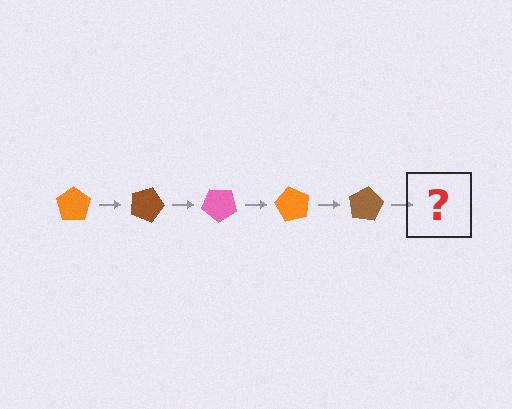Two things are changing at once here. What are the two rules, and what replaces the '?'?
The two rules are that it rotates 20 degrees each step and the color cycles through orange, brown, and pink. The '?' should be a pink pentagon, rotated 100 degrees from the start.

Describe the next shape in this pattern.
It should be a pink pentagon, rotated 100 degrees from the start.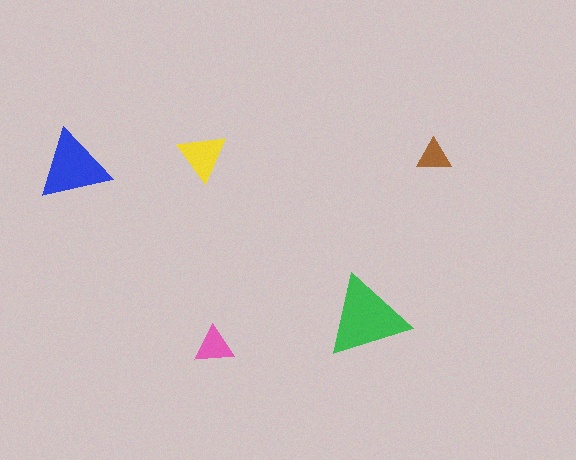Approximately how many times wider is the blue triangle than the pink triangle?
About 2 times wider.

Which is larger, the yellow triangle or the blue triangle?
The blue one.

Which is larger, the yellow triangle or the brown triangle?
The yellow one.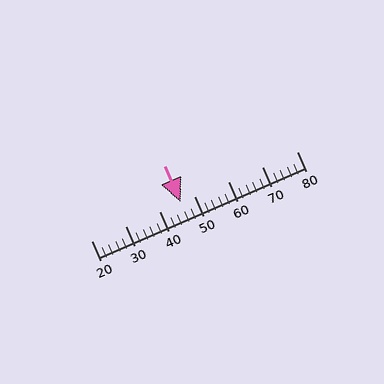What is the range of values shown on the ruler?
The ruler shows values from 20 to 80.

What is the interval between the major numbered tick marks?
The major tick marks are spaced 10 units apart.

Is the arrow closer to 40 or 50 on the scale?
The arrow is closer to 50.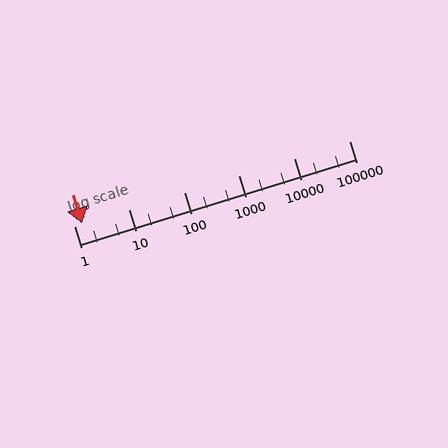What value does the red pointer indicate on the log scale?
The pointer indicates approximately 1.4.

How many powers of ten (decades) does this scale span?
The scale spans 5 decades, from 1 to 100000.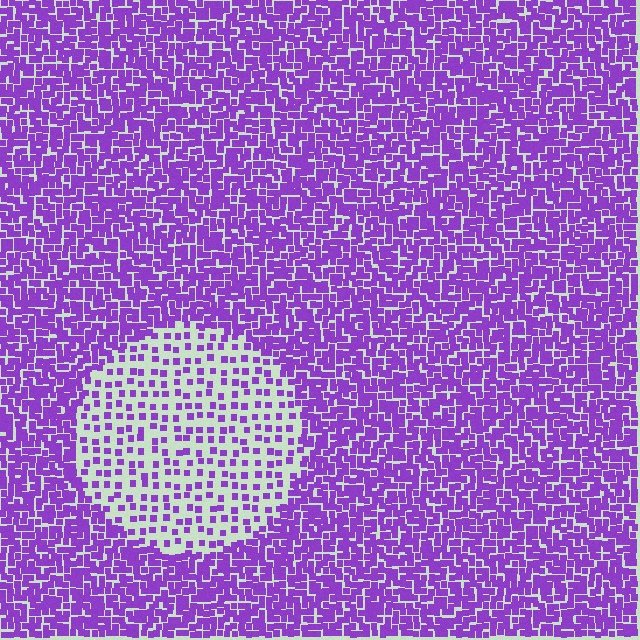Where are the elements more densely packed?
The elements are more densely packed outside the circle boundary.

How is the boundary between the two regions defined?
The boundary is defined by a change in element density (approximately 2.7x ratio). All elements are the same color, size, and shape.